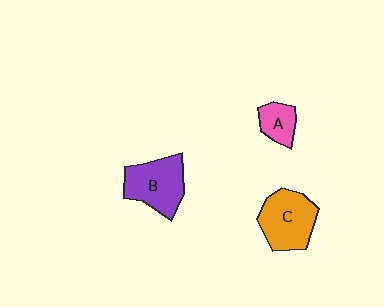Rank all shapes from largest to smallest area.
From largest to smallest: C (orange), B (purple), A (pink).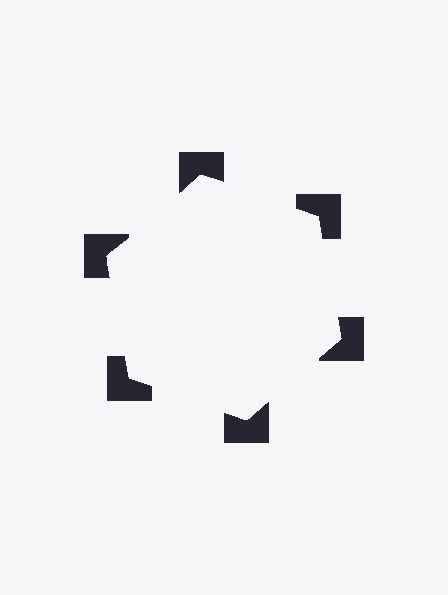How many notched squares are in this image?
There are 6 — one at each vertex of the illusory hexagon.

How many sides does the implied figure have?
6 sides.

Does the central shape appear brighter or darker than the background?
It typically appears slightly brighter than the background, even though no actual brightness change is drawn.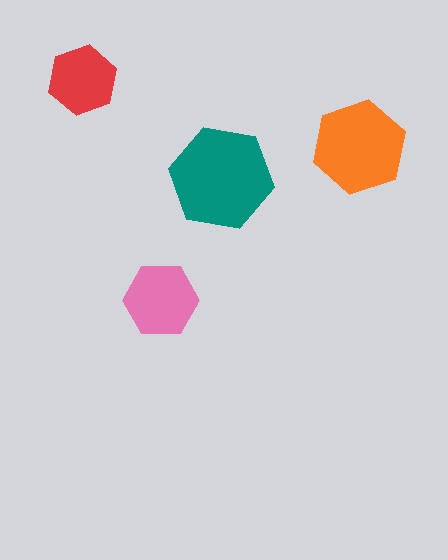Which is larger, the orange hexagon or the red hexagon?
The orange one.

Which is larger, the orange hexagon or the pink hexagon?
The orange one.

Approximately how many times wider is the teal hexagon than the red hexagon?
About 1.5 times wider.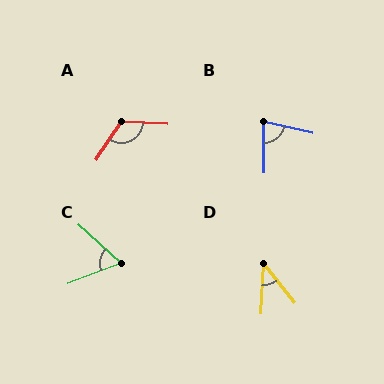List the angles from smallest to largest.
D (42°), C (64°), B (76°), A (121°).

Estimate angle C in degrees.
Approximately 64 degrees.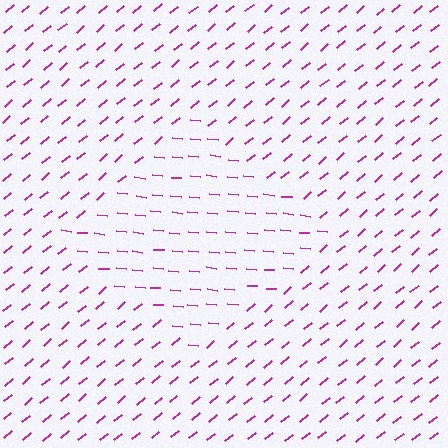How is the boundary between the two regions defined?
The boundary is defined purely by a change in line orientation (approximately 45 degrees difference). All lines are the same color and thickness.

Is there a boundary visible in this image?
Yes, there is a texture boundary formed by a change in line orientation.